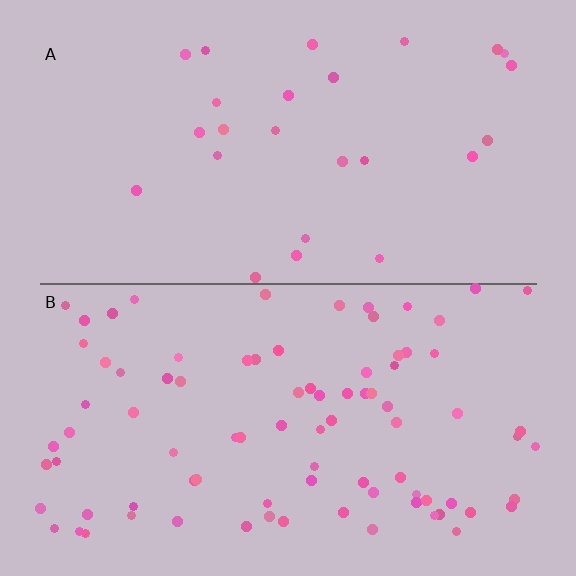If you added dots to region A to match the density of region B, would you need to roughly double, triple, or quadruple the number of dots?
Approximately triple.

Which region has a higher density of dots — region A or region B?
B (the bottom).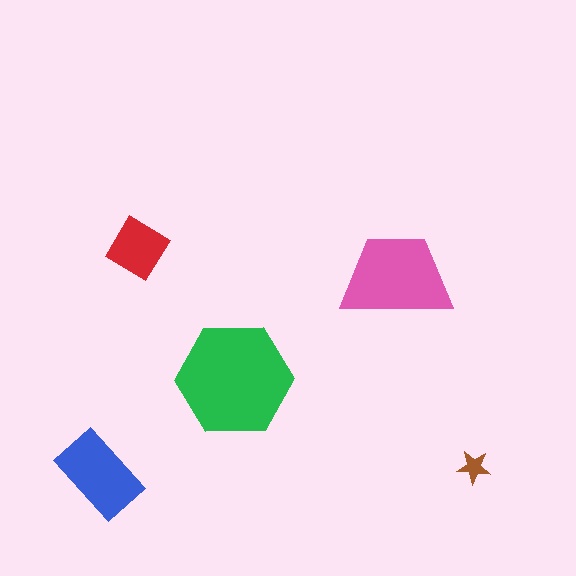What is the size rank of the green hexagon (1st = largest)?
1st.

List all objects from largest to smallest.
The green hexagon, the pink trapezoid, the blue rectangle, the red diamond, the brown star.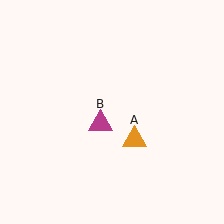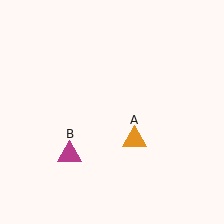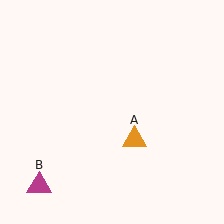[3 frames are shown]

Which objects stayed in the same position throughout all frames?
Orange triangle (object A) remained stationary.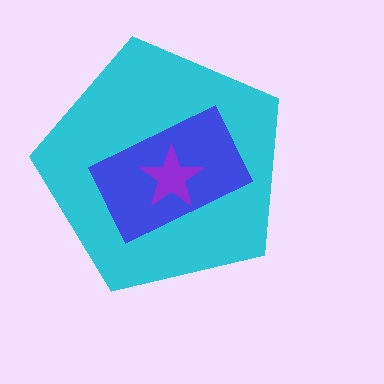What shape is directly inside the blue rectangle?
The purple star.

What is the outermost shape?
The cyan pentagon.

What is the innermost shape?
The purple star.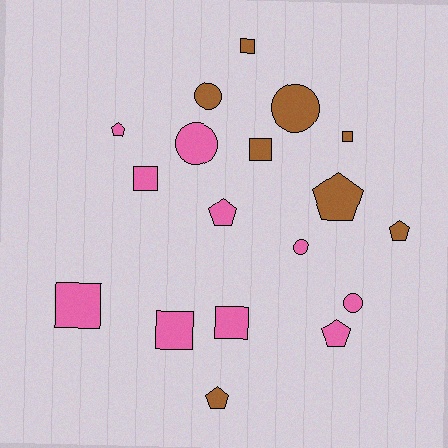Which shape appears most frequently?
Square, with 7 objects.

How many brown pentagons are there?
There are 3 brown pentagons.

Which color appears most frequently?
Pink, with 10 objects.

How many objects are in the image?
There are 18 objects.